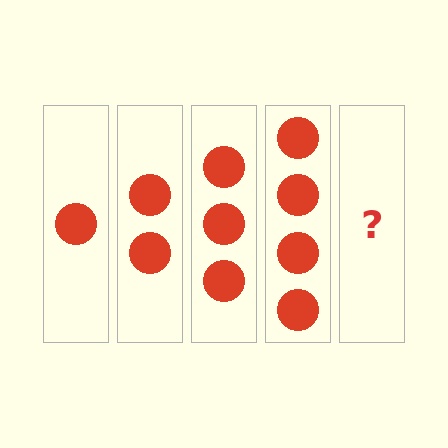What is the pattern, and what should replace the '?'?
The pattern is that each step adds one more circle. The '?' should be 5 circles.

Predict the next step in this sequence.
The next step is 5 circles.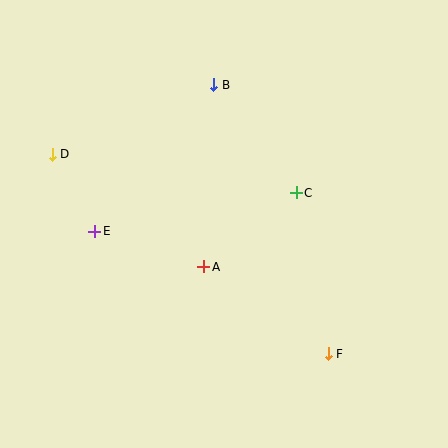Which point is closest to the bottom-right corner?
Point F is closest to the bottom-right corner.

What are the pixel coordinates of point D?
Point D is at (52, 154).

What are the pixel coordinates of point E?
Point E is at (95, 231).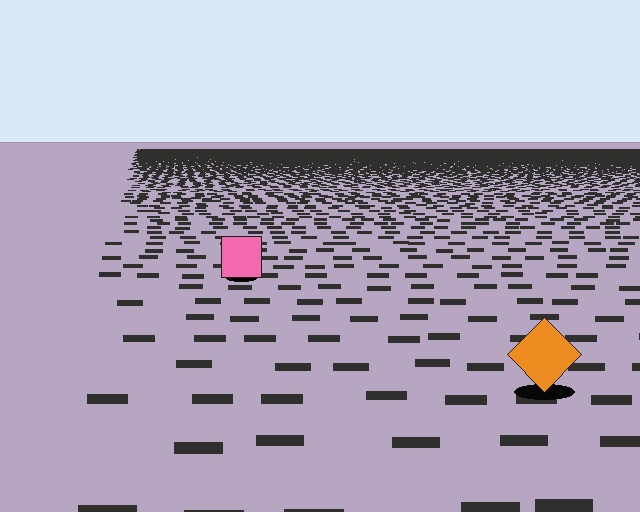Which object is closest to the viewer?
The orange diamond is closest. The texture marks near it are larger and more spread out.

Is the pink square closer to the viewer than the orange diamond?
No. The orange diamond is closer — you can tell from the texture gradient: the ground texture is coarser near it.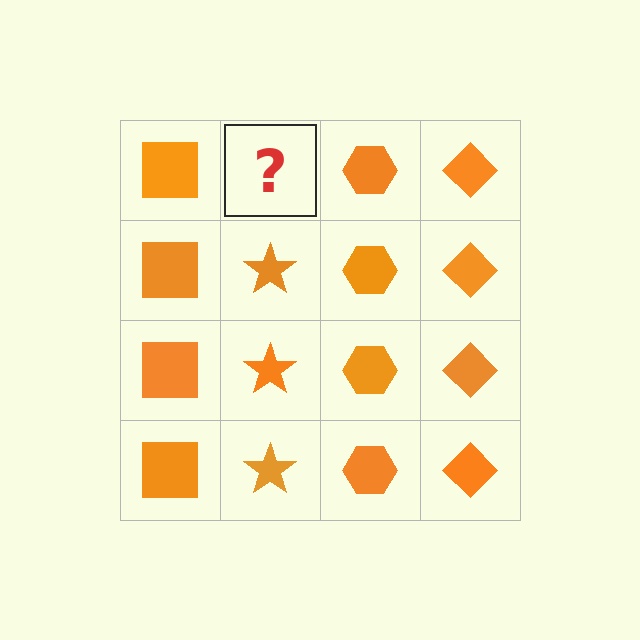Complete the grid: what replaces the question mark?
The question mark should be replaced with an orange star.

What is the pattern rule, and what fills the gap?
The rule is that each column has a consistent shape. The gap should be filled with an orange star.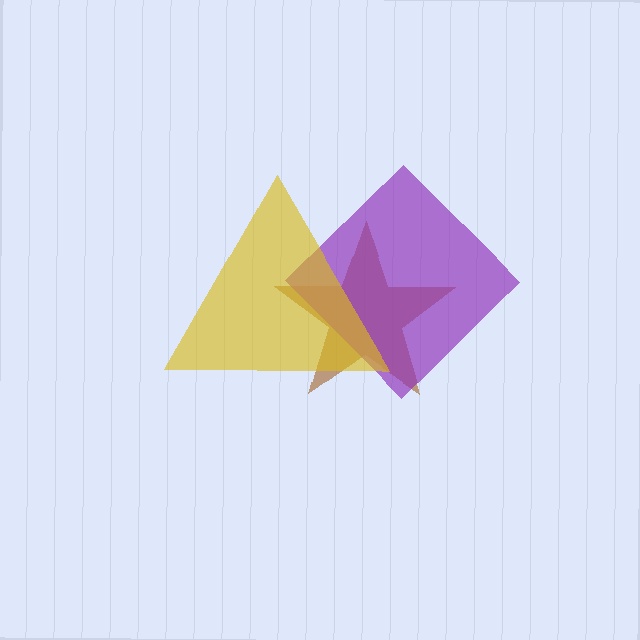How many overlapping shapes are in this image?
There are 3 overlapping shapes in the image.